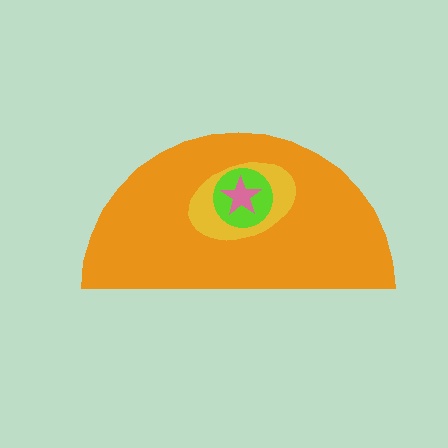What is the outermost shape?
The orange semicircle.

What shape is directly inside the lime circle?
The pink star.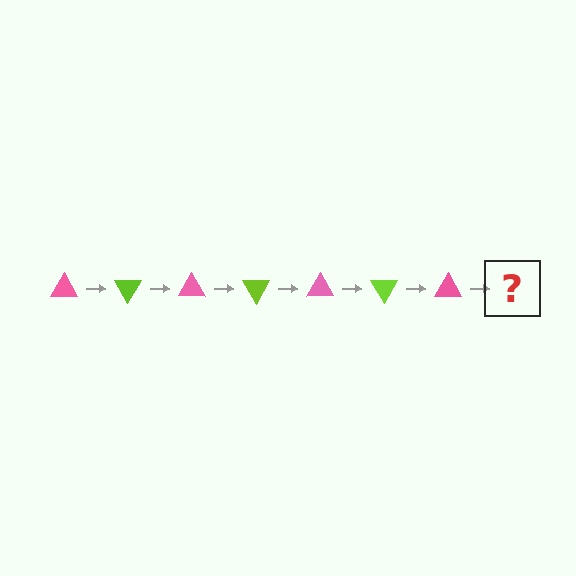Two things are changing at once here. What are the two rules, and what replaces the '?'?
The two rules are that it rotates 60 degrees each step and the color cycles through pink and lime. The '?' should be a lime triangle, rotated 420 degrees from the start.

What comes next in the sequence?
The next element should be a lime triangle, rotated 420 degrees from the start.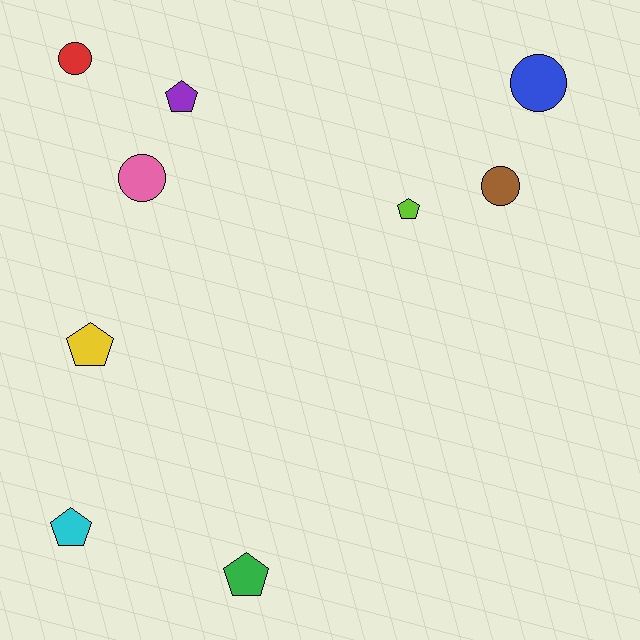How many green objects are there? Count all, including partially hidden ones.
There is 1 green object.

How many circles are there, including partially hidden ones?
There are 4 circles.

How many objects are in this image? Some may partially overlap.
There are 9 objects.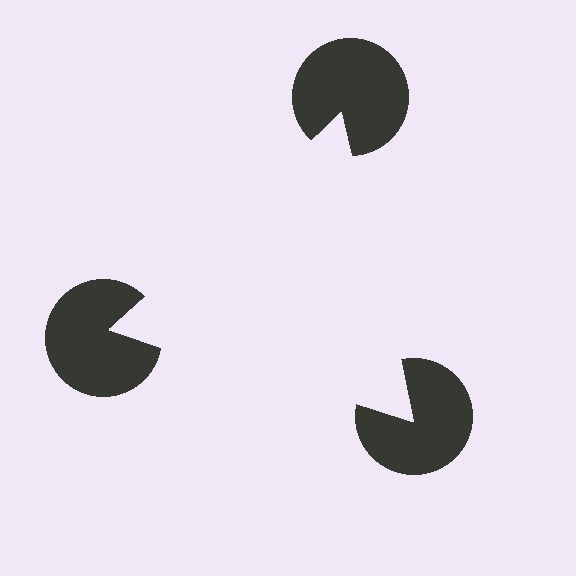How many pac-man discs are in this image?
There are 3 — one at each vertex of the illusory triangle.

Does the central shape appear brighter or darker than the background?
It typically appears slightly brighter than the background, even though no actual brightness change is drawn.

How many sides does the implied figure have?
3 sides.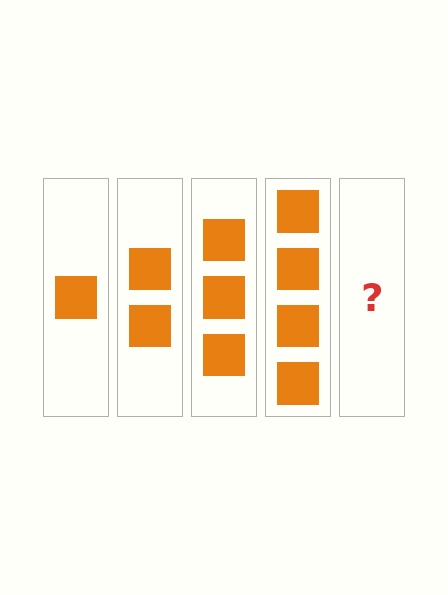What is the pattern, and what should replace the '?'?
The pattern is that each step adds one more square. The '?' should be 5 squares.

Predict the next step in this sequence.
The next step is 5 squares.